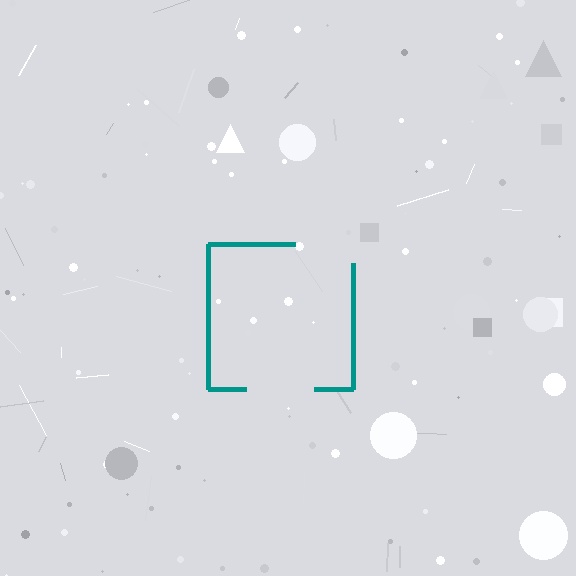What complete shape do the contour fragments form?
The contour fragments form a square.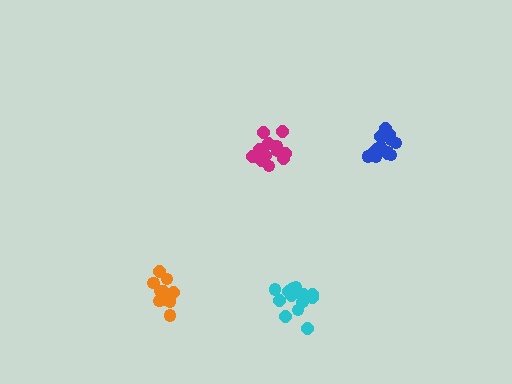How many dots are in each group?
Group 1: 14 dots, Group 2: 13 dots, Group 3: 10 dots, Group 4: 16 dots (53 total).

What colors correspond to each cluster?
The clusters are colored: cyan, magenta, orange, blue.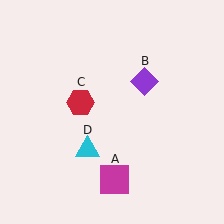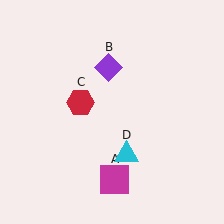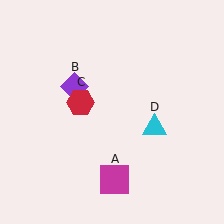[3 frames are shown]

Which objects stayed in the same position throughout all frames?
Magenta square (object A) and red hexagon (object C) remained stationary.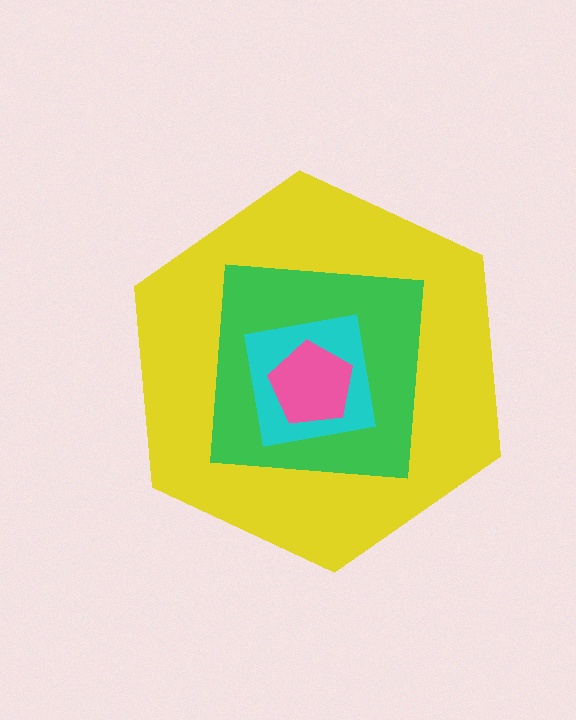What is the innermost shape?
The pink pentagon.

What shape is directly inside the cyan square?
The pink pentagon.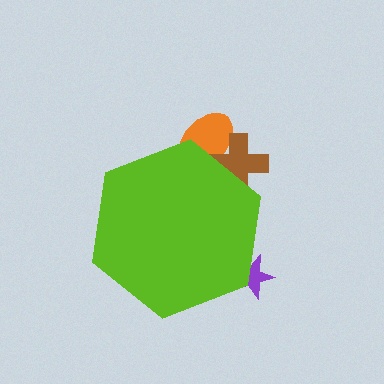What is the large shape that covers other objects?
A lime hexagon.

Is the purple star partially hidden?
Yes, the purple star is partially hidden behind the lime hexagon.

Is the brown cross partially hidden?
Yes, the brown cross is partially hidden behind the lime hexagon.